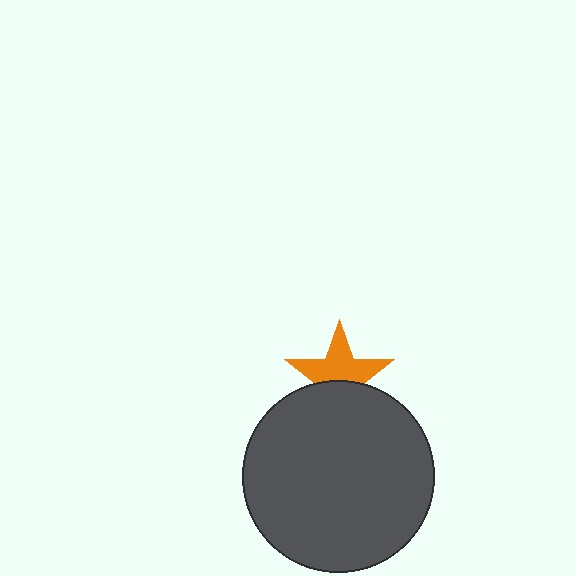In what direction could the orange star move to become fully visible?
The orange star could move up. That would shift it out from behind the dark gray circle entirely.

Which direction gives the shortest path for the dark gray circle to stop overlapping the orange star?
Moving down gives the shortest separation.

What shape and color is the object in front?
The object in front is a dark gray circle.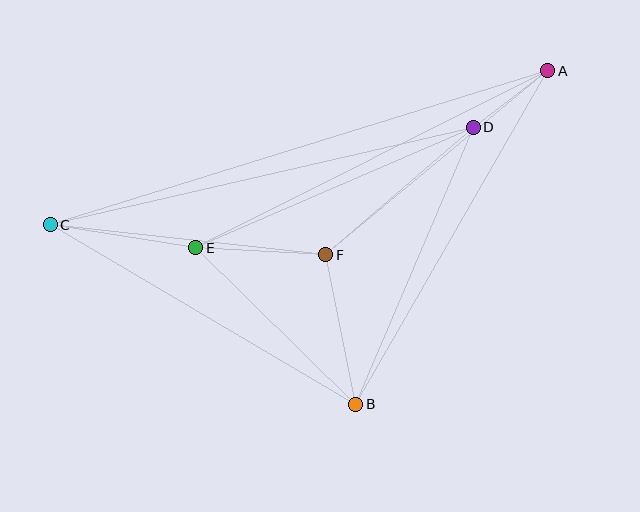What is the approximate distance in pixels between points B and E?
The distance between B and E is approximately 224 pixels.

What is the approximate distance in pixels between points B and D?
The distance between B and D is approximately 301 pixels.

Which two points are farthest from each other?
Points A and C are farthest from each other.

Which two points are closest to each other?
Points A and D are closest to each other.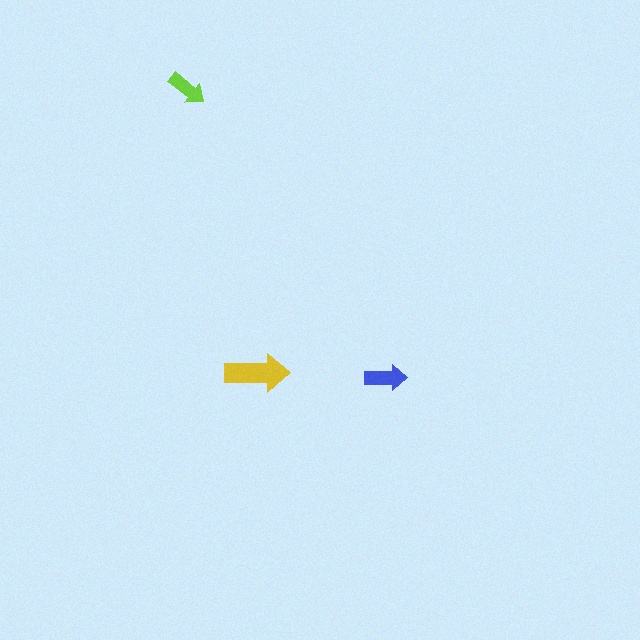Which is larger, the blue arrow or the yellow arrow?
The yellow one.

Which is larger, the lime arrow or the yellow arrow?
The yellow one.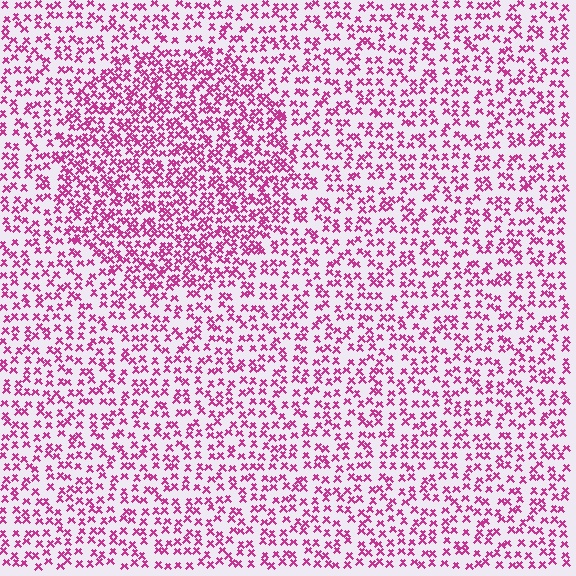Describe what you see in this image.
The image contains small magenta elements arranged at two different densities. A circle-shaped region is visible where the elements are more densely packed than the surrounding area.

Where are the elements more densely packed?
The elements are more densely packed inside the circle boundary.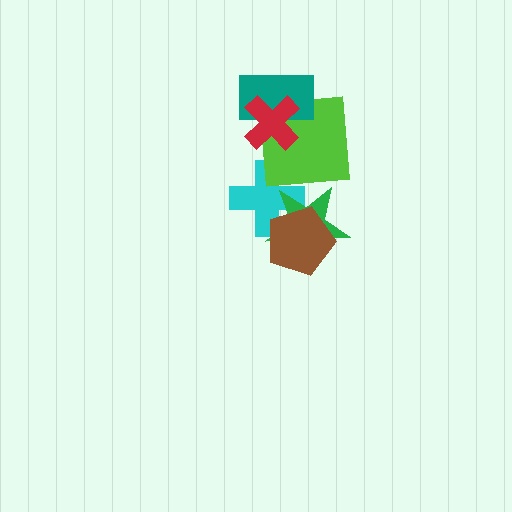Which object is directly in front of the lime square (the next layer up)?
The teal rectangle is directly in front of the lime square.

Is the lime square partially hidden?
Yes, it is partially covered by another shape.